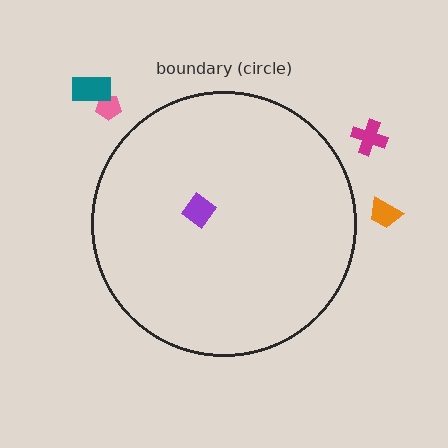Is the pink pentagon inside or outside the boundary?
Outside.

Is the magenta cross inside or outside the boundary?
Outside.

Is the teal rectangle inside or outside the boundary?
Outside.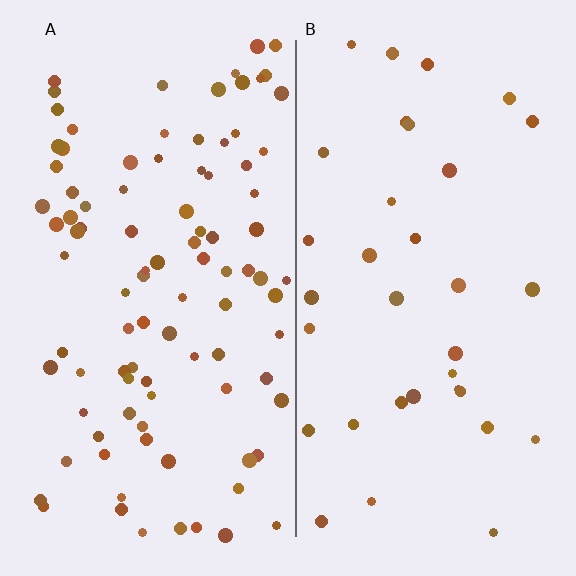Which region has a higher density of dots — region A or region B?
A (the left).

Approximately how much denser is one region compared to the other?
Approximately 2.8× — region A over region B.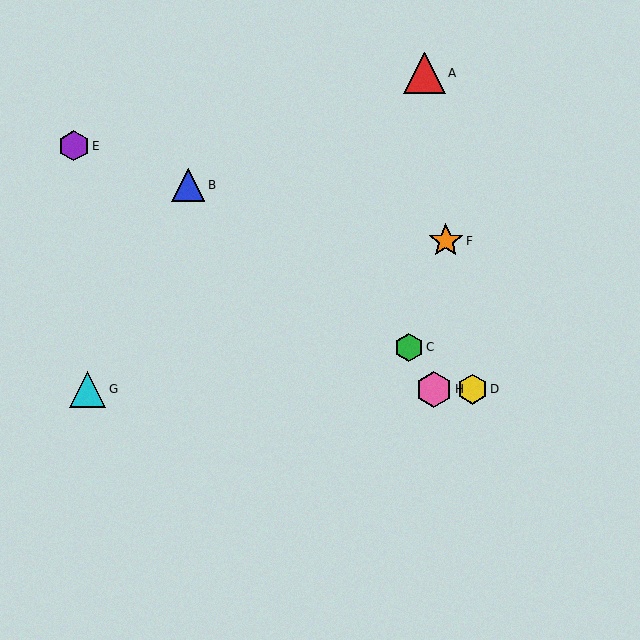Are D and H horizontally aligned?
Yes, both are at y≈389.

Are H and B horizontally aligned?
No, H is at y≈389 and B is at y≈185.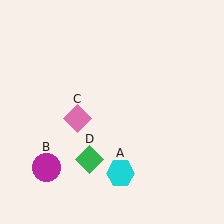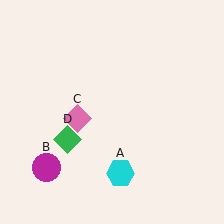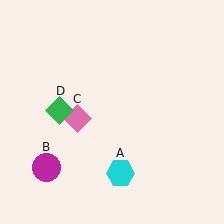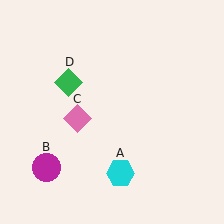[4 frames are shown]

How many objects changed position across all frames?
1 object changed position: green diamond (object D).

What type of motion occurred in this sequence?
The green diamond (object D) rotated clockwise around the center of the scene.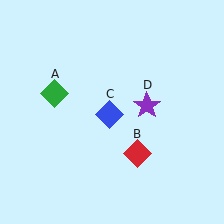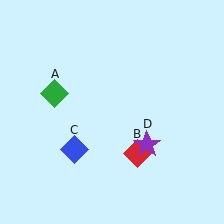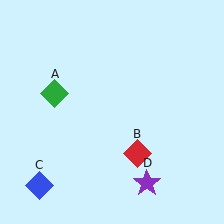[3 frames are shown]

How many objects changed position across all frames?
2 objects changed position: blue diamond (object C), purple star (object D).